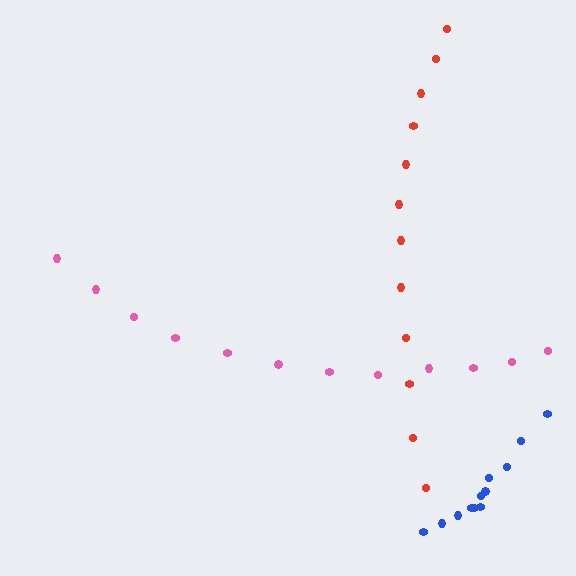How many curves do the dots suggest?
There are 3 distinct paths.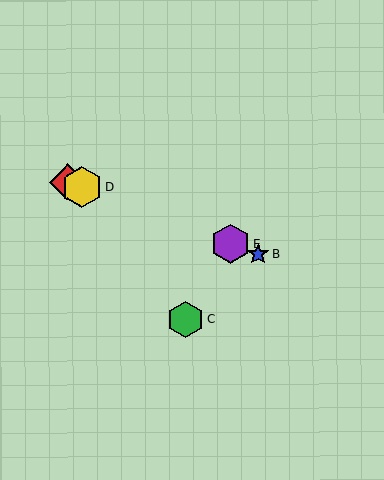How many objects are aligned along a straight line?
4 objects (A, B, D, E) are aligned along a straight line.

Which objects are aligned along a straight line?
Objects A, B, D, E are aligned along a straight line.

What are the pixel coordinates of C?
Object C is at (186, 319).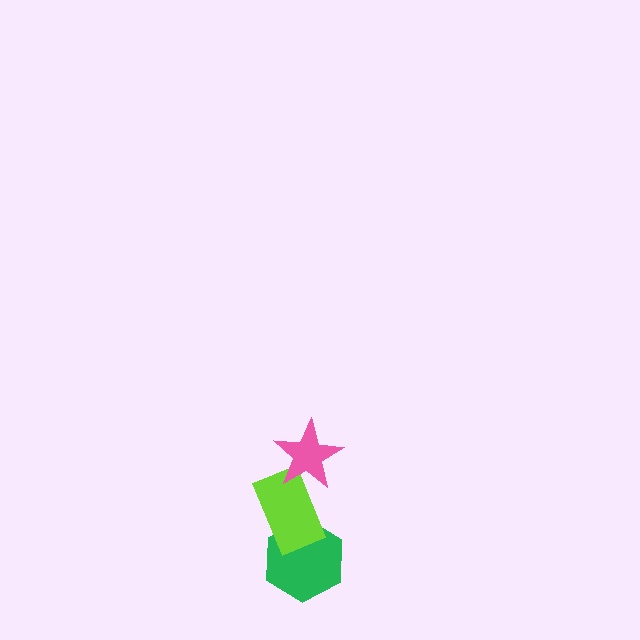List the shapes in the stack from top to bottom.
From top to bottom: the pink star, the lime rectangle, the green hexagon.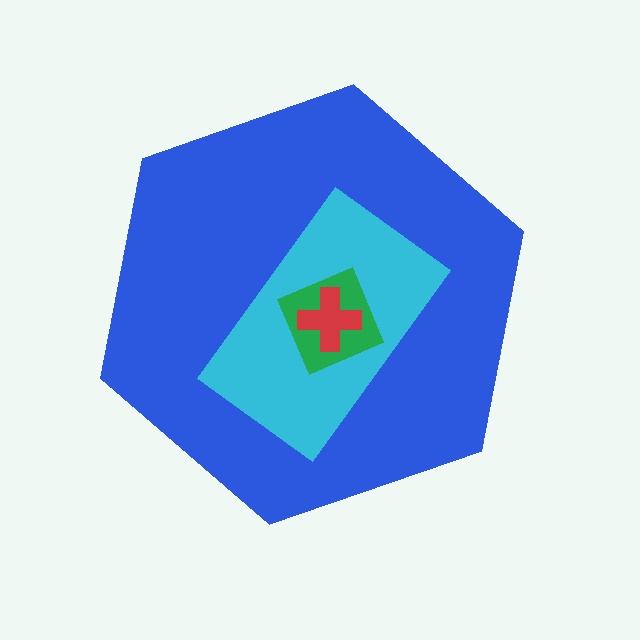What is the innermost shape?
The red cross.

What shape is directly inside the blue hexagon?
The cyan rectangle.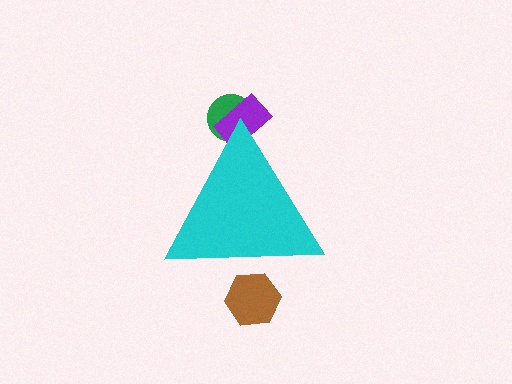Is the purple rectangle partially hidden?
Yes, the purple rectangle is partially hidden behind the cyan triangle.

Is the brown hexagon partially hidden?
Yes, the brown hexagon is partially hidden behind the cyan triangle.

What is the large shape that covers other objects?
A cyan triangle.